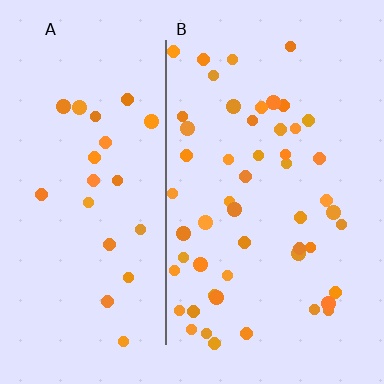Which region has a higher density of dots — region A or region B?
B (the right).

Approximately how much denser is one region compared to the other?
Approximately 2.2× — region B over region A.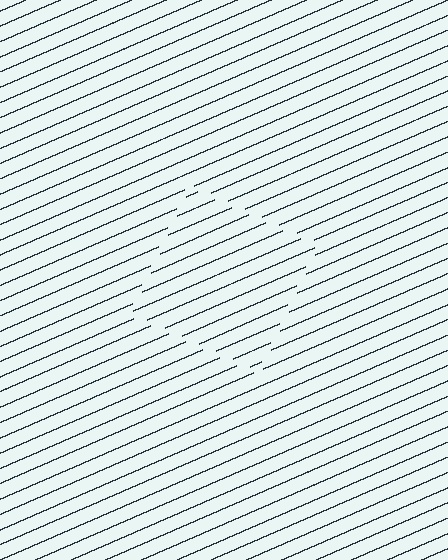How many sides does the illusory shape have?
4 sides — the line-ends trace a square.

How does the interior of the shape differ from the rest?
The interior of the shape contains the same grating, shifted by half a period — the contour is defined by the phase discontinuity where line-ends from the inner and outer gratings abut.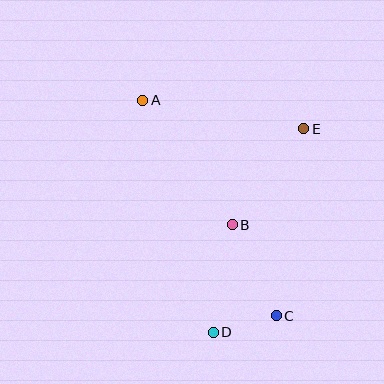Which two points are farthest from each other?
Points A and C are farthest from each other.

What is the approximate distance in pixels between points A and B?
The distance between A and B is approximately 153 pixels.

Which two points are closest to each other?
Points C and D are closest to each other.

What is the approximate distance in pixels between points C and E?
The distance between C and E is approximately 189 pixels.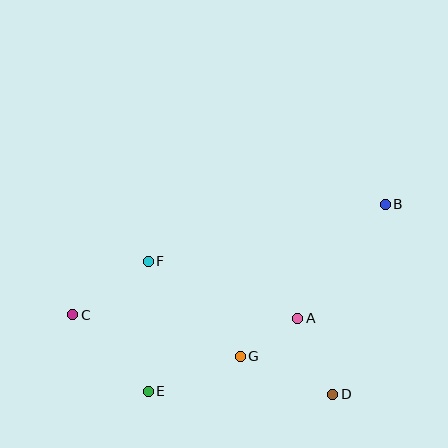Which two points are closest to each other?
Points A and G are closest to each other.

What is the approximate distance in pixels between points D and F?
The distance between D and F is approximately 227 pixels.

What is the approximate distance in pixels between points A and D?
The distance between A and D is approximately 83 pixels.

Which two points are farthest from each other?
Points B and C are farthest from each other.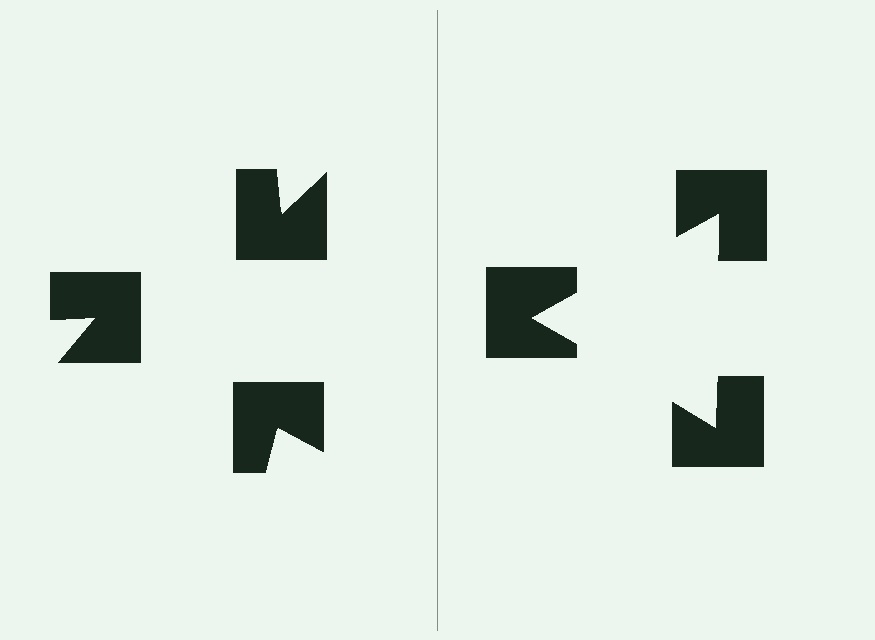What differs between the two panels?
The notched squares are positioned identically on both sides; only the wedge orientations differ. On the right they align to a triangle; on the left they are misaligned.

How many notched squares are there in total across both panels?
6 — 3 on each side.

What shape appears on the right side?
An illusory triangle.